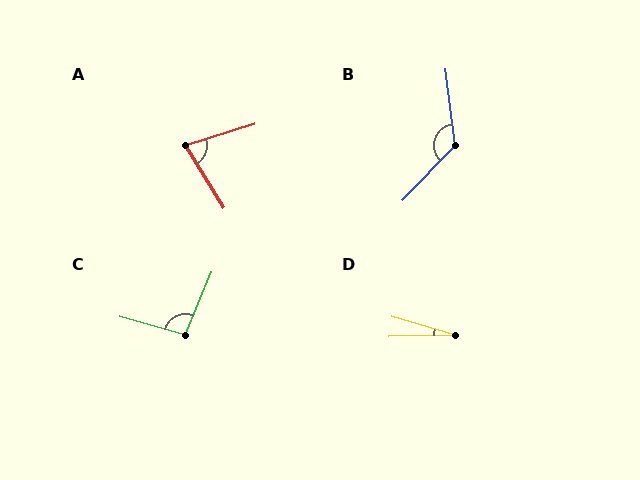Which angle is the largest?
B, at approximately 129 degrees.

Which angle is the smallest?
D, at approximately 18 degrees.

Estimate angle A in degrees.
Approximately 76 degrees.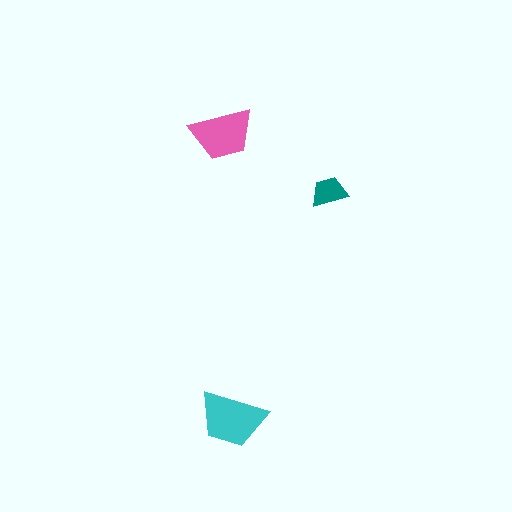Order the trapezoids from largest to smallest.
the cyan one, the pink one, the teal one.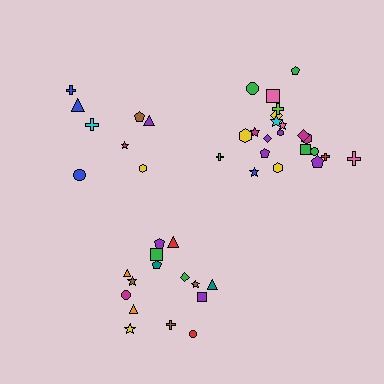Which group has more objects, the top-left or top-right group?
The top-right group.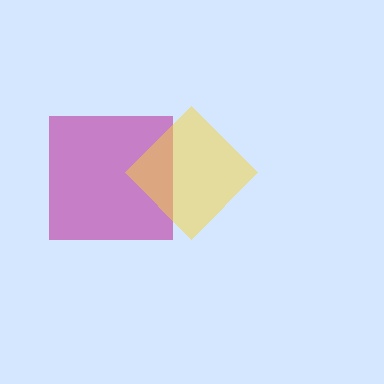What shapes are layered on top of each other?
The layered shapes are: a magenta square, a yellow diamond.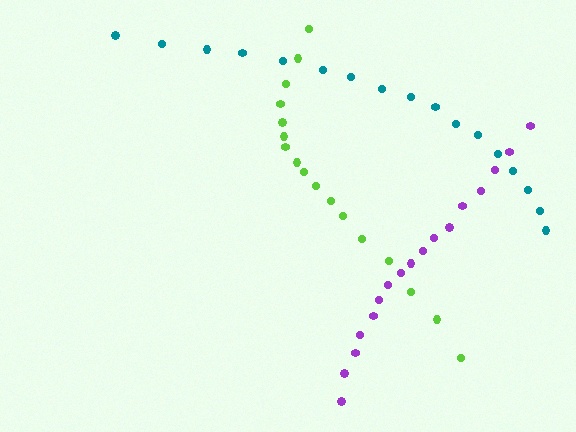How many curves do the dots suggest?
There are 3 distinct paths.